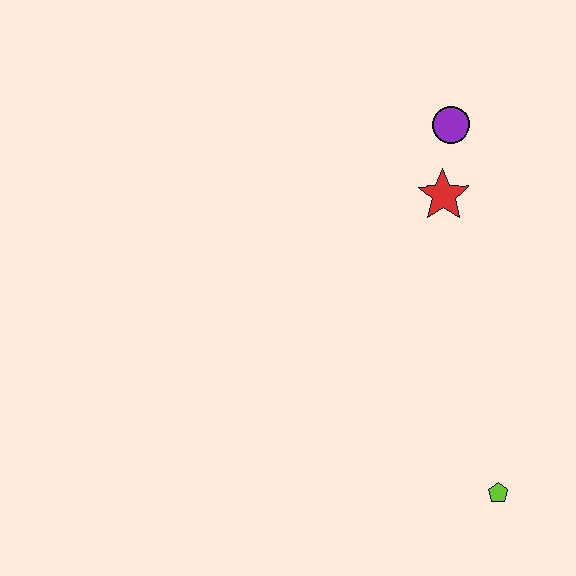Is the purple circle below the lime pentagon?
No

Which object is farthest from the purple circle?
The lime pentagon is farthest from the purple circle.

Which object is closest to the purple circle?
The red star is closest to the purple circle.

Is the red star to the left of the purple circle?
Yes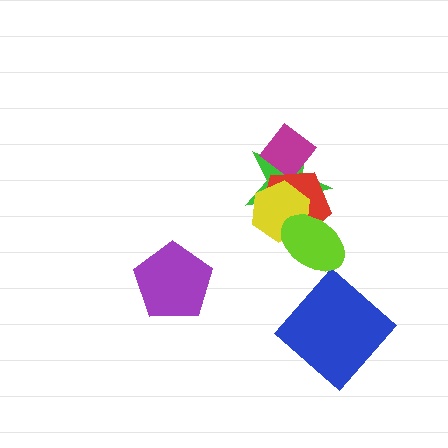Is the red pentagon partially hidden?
Yes, it is partially covered by another shape.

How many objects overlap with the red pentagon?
4 objects overlap with the red pentagon.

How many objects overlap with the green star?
4 objects overlap with the green star.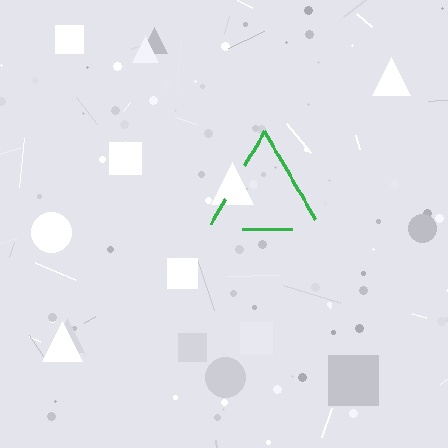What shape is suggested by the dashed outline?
The dashed outline suggests a triangle.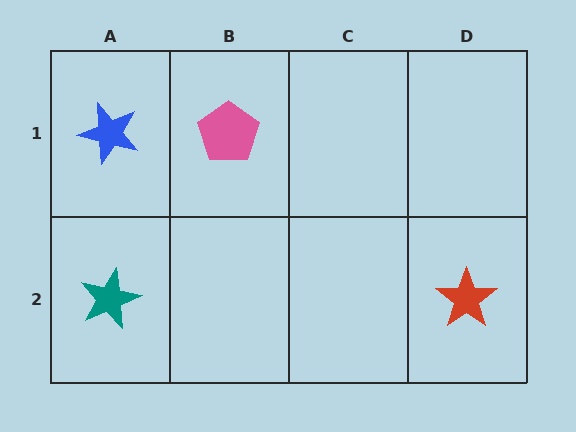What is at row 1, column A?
A blue star.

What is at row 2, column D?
A red star.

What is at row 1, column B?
A pink pentagon.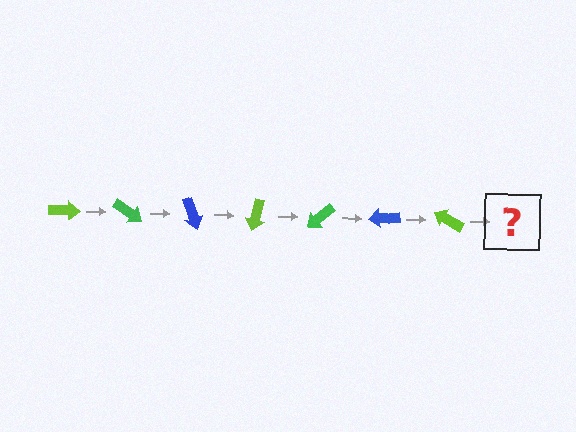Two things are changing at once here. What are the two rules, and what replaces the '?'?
The two rules are that it rotates 35 degrees each step and the color cycles through lime, green, and blue. The '?' should be a green arrow, rotated 245 degrees from the start.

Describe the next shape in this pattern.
It should be a green arrow, rotated 245 degrees from the start.